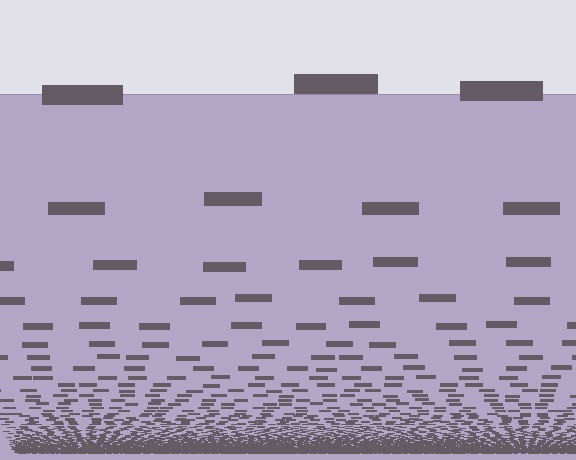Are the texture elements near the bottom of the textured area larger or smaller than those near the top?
Smaller. The gradient is inverted — elements near the bottom are smaller and denser.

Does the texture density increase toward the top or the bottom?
Density increases toward the bottom.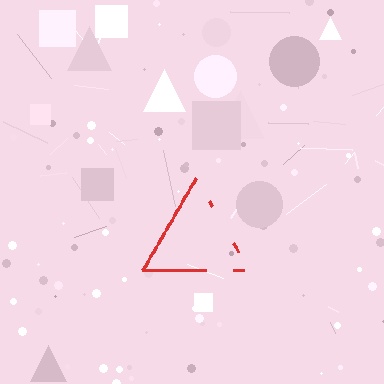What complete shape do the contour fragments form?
The contour fragments form a triangle.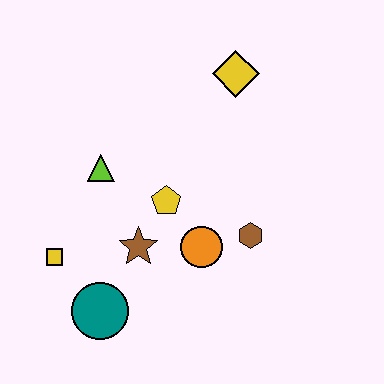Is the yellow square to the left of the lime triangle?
Yes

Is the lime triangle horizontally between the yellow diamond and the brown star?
No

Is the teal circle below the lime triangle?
Yes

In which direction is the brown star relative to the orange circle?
The brown star is to the left of the orange circle.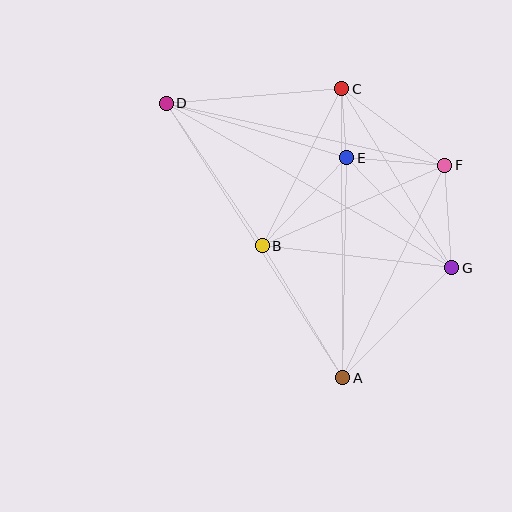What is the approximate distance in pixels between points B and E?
The distance between B and E is approximately 122 pixels.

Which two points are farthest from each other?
Points D and G are farthest from each other.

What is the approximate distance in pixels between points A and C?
The distance between A and C is approximately 289 pixels.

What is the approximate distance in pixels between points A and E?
The distance between A and E is approximately 220 pixels.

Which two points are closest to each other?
Points C and E are closest to each other.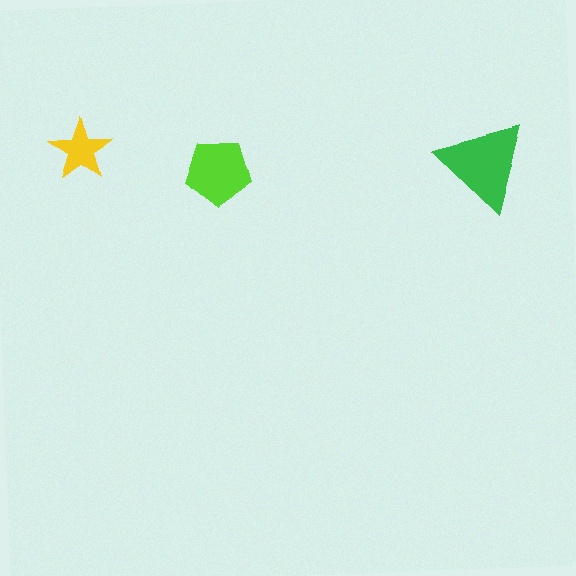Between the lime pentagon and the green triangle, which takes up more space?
The green triangle.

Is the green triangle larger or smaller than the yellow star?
Larger.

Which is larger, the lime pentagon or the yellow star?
The lime pentagon.